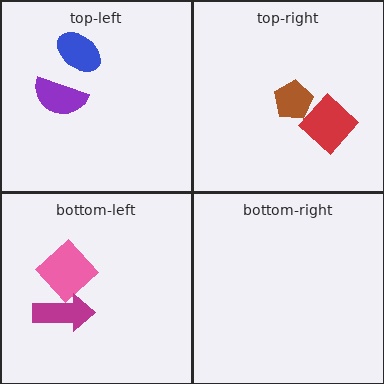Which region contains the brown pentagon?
The top-right region.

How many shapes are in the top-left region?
2.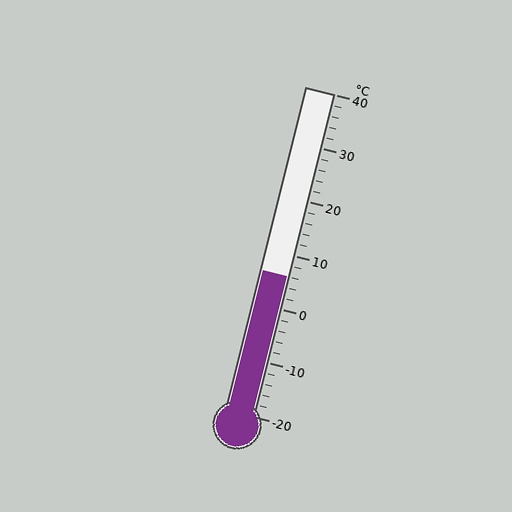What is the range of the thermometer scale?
The thermometer scale ranges from -20°C to 40°C.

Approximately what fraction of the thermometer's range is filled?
The thermometer is filled to approximately 45% of its range.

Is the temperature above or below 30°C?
The temperature is below 30°C.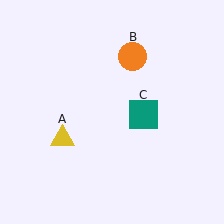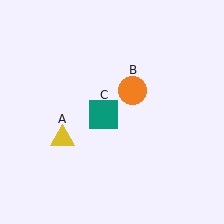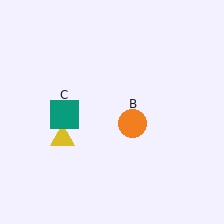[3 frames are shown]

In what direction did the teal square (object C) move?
The teal square (object C) moved left.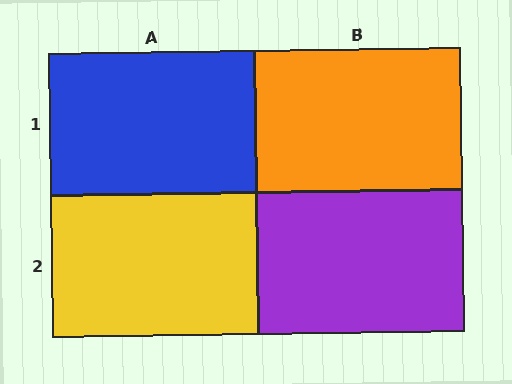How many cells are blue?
1 cell is blue.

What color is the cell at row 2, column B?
Purple.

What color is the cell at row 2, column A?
Yellow.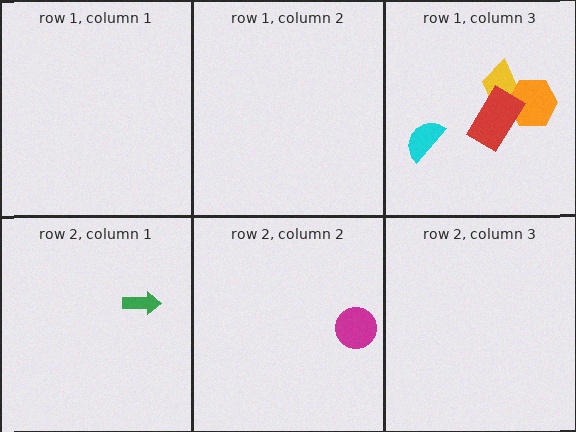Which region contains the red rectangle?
The row 1, column 3 region.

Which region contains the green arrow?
The row 2, column 1 region.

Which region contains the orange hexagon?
The row 1, column 3 region.